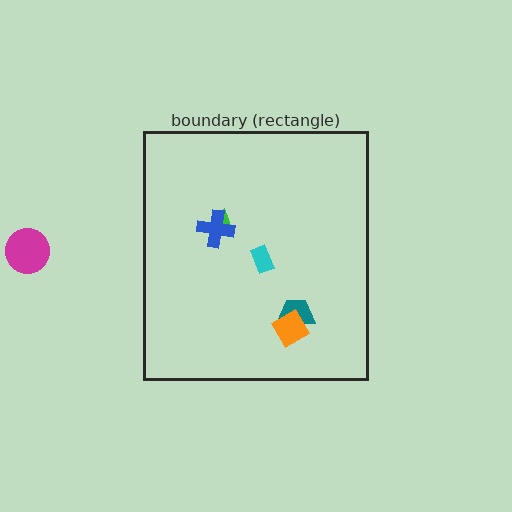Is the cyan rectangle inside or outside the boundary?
Inside.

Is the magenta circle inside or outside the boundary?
Outside.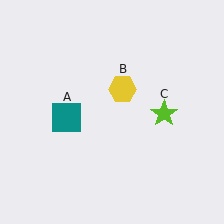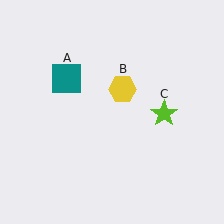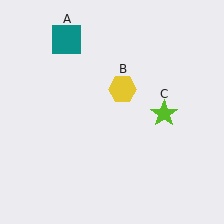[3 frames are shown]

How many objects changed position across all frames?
1 object changed position: teal square (object A).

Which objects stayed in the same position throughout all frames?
Yellow hexagon (object B) and lime star (object C) remained stationary.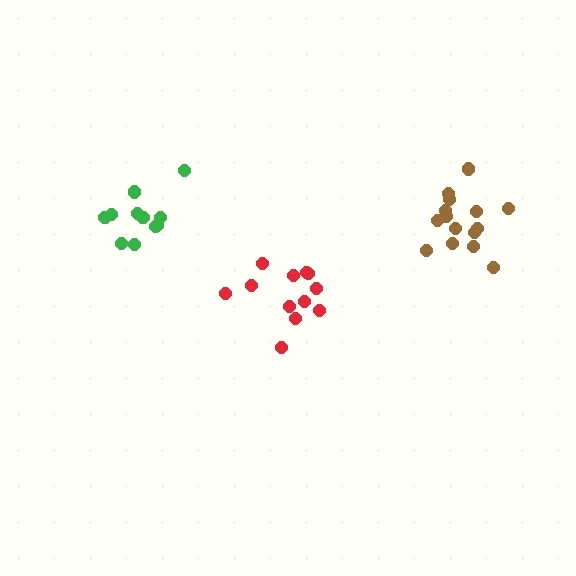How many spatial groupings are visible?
There are 3 spatial groupings.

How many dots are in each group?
Group 1: 12 dots, Group 2: 11 dots, Group 3: 15 dots (38 total).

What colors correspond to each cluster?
The clusters are colored: red, green, brown.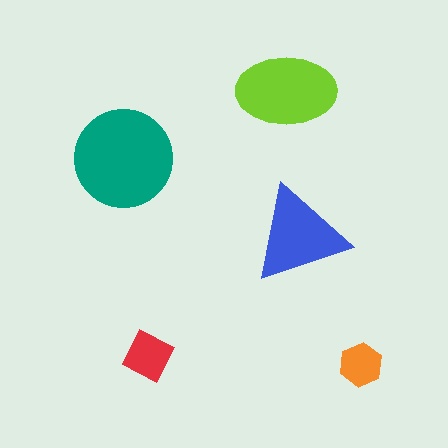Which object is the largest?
The teal circle.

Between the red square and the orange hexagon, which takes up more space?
The red square.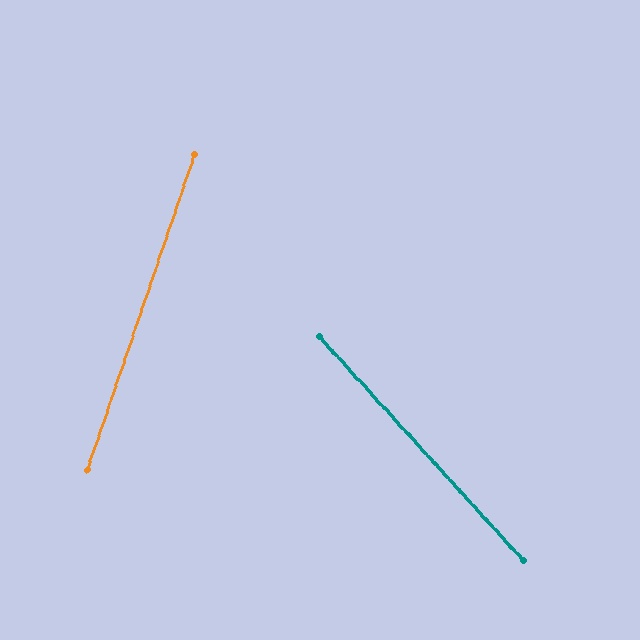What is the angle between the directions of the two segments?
Approximately 61 degrees.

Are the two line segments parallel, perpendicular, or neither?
Neither parallel nor perpendicular — they differ by about 61°.